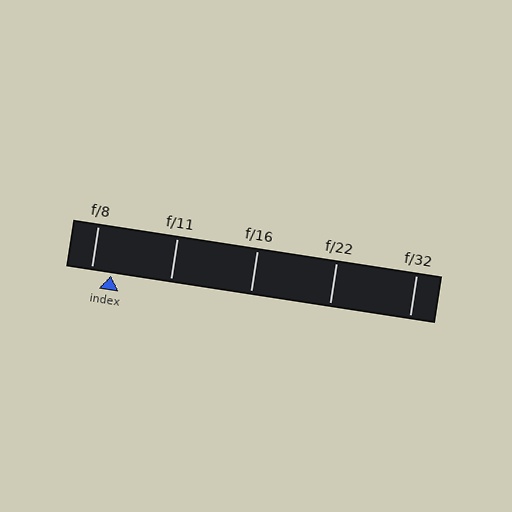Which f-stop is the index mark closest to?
The index mark is closest to f/8.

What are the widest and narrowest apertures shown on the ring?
The widest aperture shown is f/8 and the narrowest is f/32.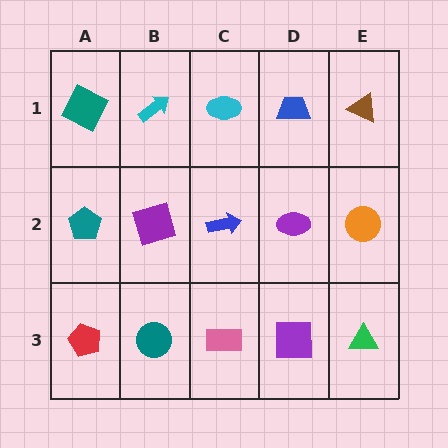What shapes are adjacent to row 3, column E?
An orange circle (row 2, column E), a purple square (row 3, column D).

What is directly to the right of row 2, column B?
A blue arrow.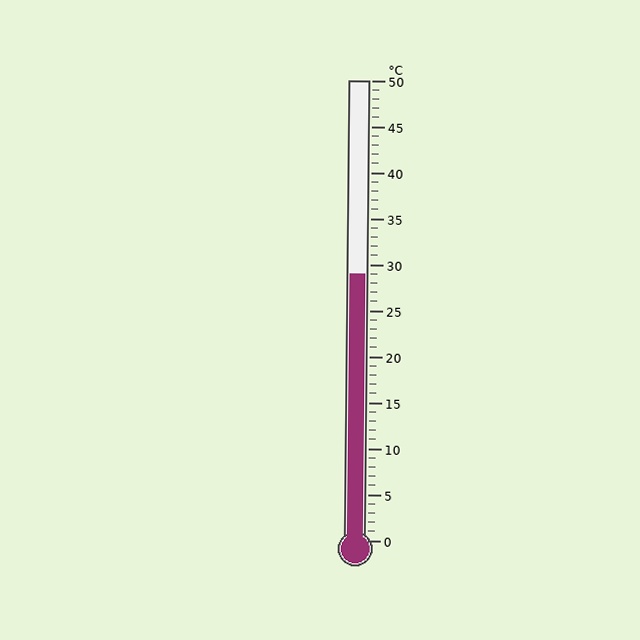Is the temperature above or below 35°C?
The temperature is below 35°C.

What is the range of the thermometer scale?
The thermometer scale ranges from 0°C to 50°C.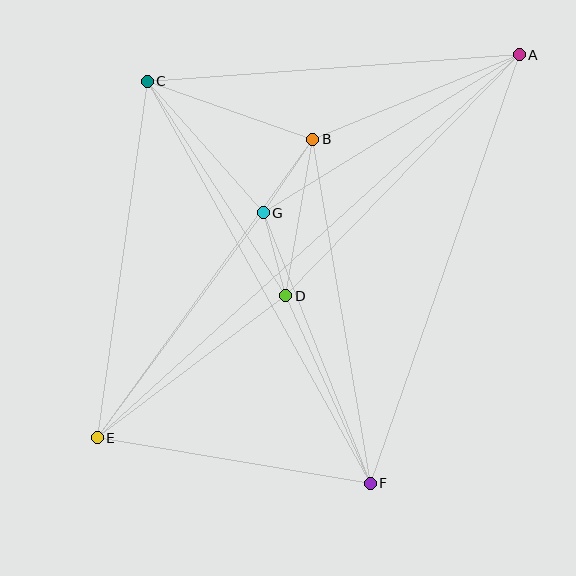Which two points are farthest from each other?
Points A and E are farthest from each other.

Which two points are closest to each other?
Points D and G are closest to each other.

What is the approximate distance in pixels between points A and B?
The distance between A and B is approximately 223 pixels.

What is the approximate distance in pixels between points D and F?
The distance between D and F is approximately 206 pixels.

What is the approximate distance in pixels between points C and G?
The distance between C and G is approximately 175 pixels.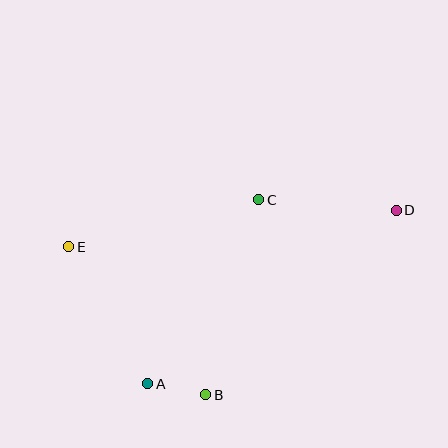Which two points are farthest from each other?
Points D and E are farthest from each other.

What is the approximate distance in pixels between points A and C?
The distance between A and C is approximately 215 pixels.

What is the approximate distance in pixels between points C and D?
The distance between C and D is approximately 138 pixels.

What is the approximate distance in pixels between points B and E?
The distance between B and E is approximately 202 pixels.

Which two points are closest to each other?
Points A and B are closest to each other.